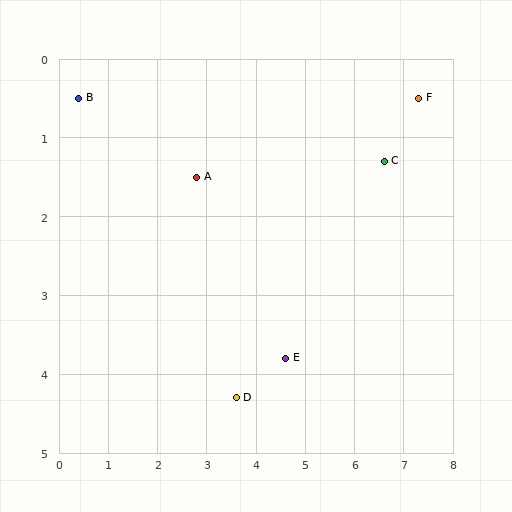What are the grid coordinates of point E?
Point E is at approximately (4.6, 3.8).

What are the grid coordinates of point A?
Point A is at approximately (2.8, 1.5).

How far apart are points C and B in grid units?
Points C and B are about 6.3 grid units apart.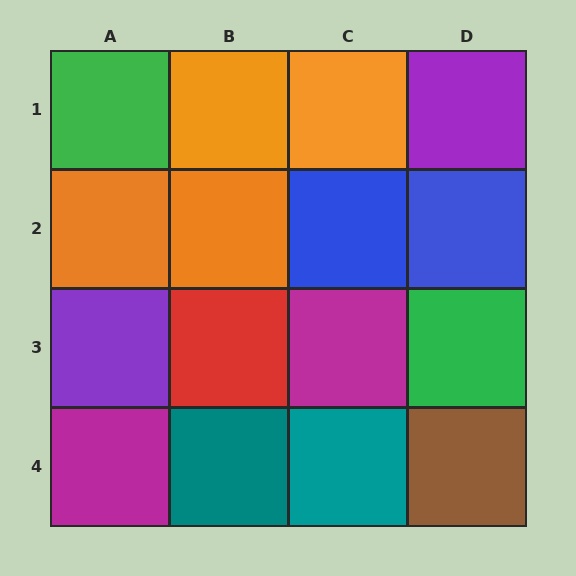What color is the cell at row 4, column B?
Teal.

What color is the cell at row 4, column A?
Magenta.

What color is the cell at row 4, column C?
Teal.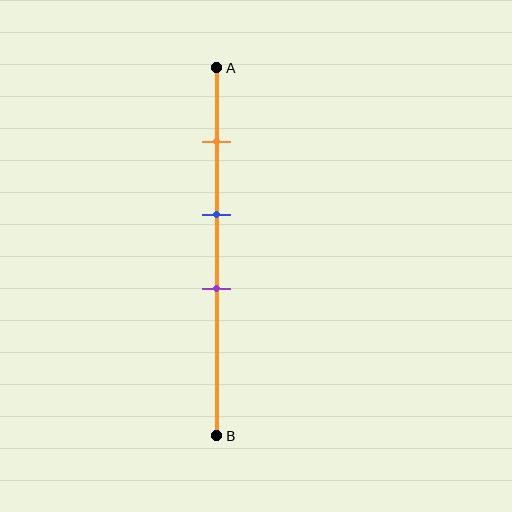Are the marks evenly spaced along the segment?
Yes, the marks are approximately evenly spaced.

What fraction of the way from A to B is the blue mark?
The blue mark is approximately 40% (0.4) of the way from A to B.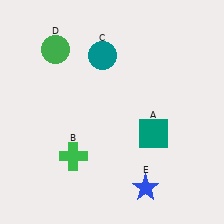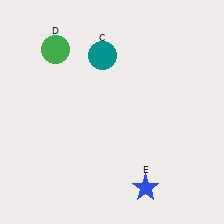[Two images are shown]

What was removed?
The green cross (B), the teal square (A) were removed in Image 2.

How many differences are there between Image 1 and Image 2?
There are 2 differences between the two images.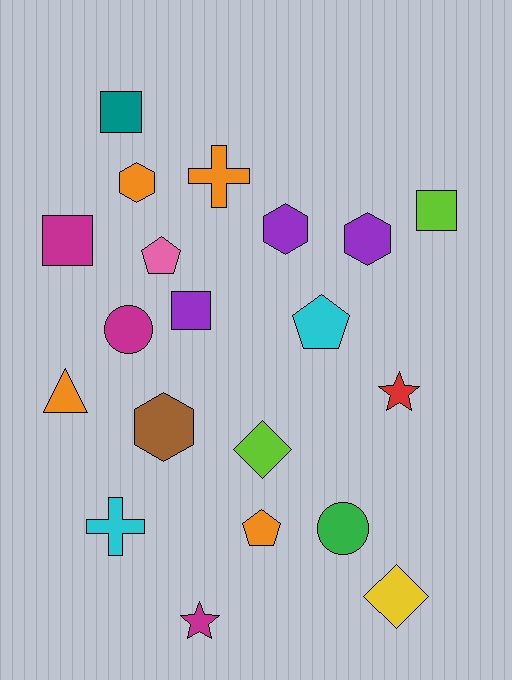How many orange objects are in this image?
There are 4 orange objects.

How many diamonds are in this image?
There are 2 diamonds.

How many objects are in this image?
There are 20 objects.